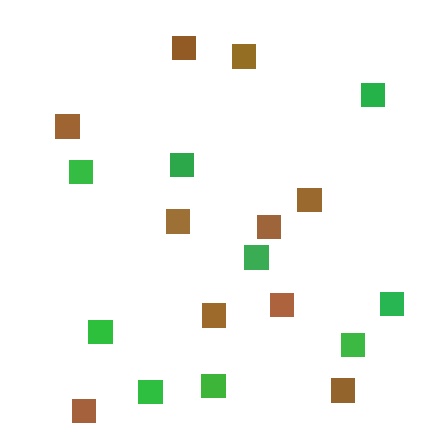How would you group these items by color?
There are 2 groups: one group of brown squares (10) and one group of green squares (9).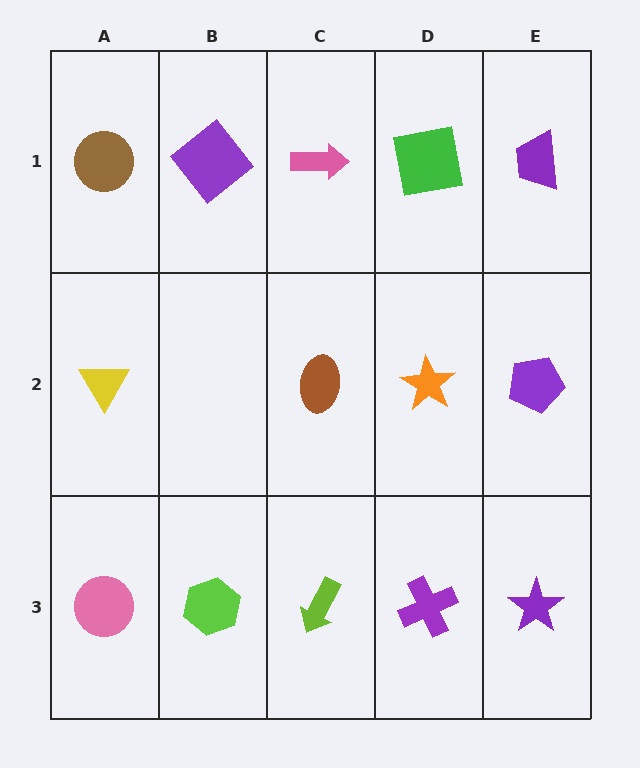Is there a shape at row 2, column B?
No, that cell is empty.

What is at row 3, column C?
A lime arrow.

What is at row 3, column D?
A purple cross.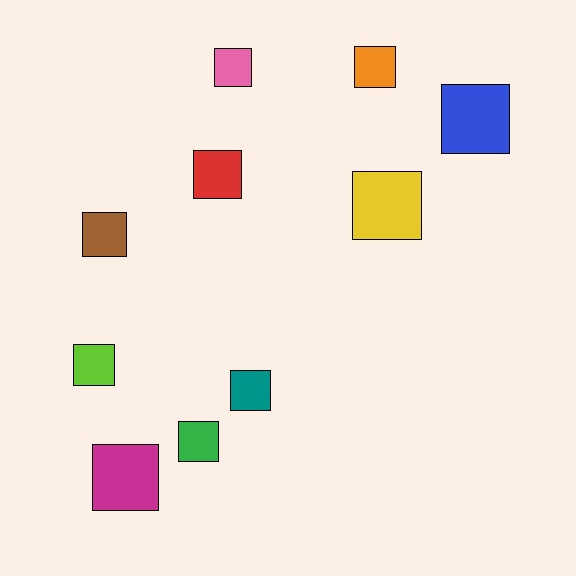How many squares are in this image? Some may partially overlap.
There are 10 squares.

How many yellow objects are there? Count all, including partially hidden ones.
There is 1 yellow object.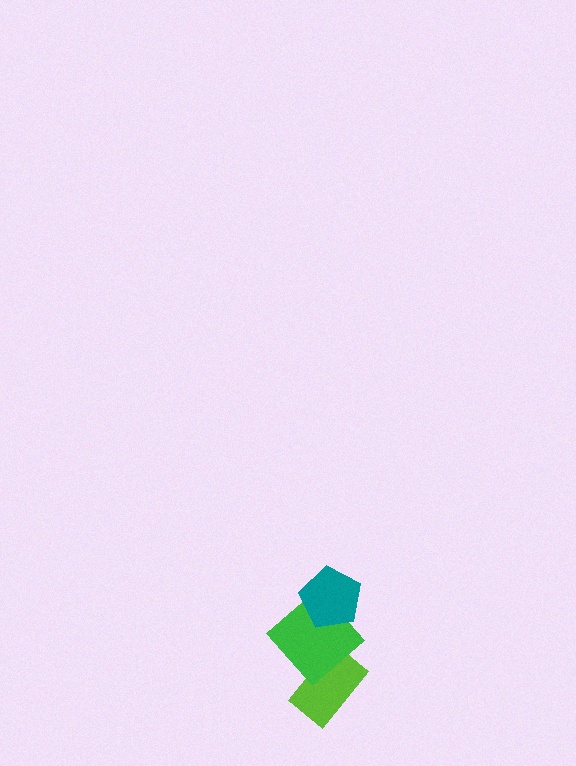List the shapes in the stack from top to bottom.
From top to bottom: the teal pentagon, the green diamond, the lime rectangle.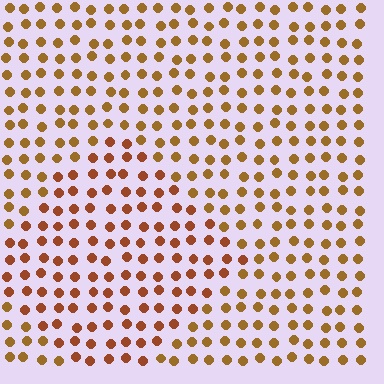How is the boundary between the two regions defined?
The boundary is defined purely by a slight shift in hue (about 21 degrees). Spacing, size, and orientation are identical on both sides.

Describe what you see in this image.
The image is filled with small brown elements in a uniform arrangement. A diamond-shaped region is visible where the elements are tinted to a slightly different hue, forming a subtle color boundary.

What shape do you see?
I see a diamond.